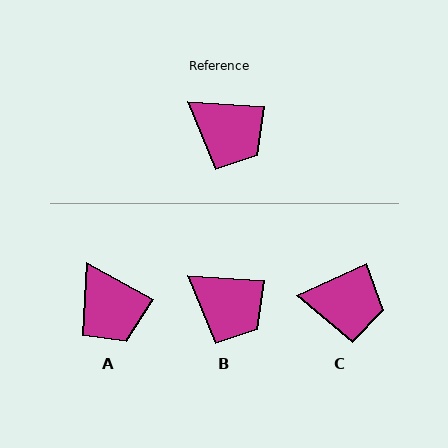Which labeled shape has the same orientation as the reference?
B.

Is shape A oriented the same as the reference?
No, it is off by about 26 degrees.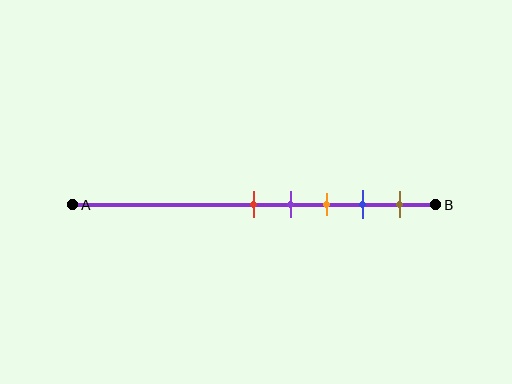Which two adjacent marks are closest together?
The red and purple marks are the closest adjacent pair.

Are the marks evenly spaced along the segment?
Yes, the marks are approximately evenly spaced.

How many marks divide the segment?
There are 5 marks dividing the segment.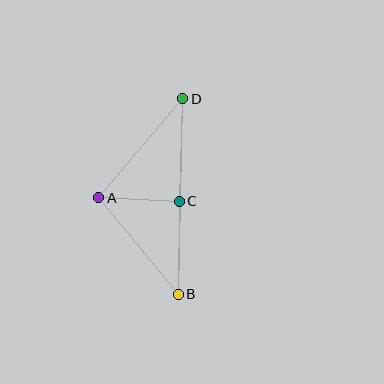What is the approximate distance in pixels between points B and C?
The distance between B and C is approximately 93 pixels.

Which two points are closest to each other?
Points A and C are closest to each other.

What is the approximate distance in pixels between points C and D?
The distance between C and D is approximately 103 pixels.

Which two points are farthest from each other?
Points B and D are farthest from each other.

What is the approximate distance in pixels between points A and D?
The distance between A and D is approximately 130 pixels.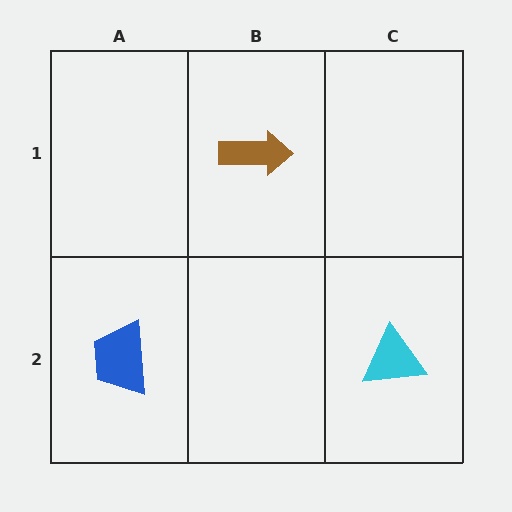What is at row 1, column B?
A brown arrow.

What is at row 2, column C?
A cyan triangle.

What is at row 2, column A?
A blue trapezoid.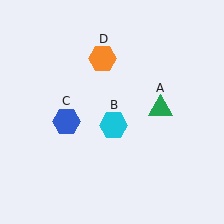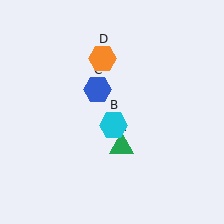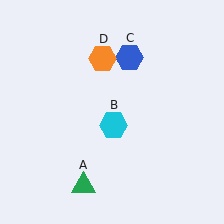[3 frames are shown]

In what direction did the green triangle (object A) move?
The green triangle (object A) moved down and to the left.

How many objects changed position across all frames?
2 objects changed position: green triangle (object A), blue hexagon (object C).